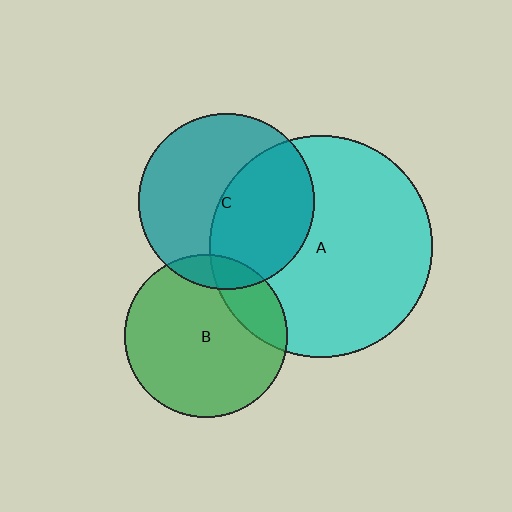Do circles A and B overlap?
Yes.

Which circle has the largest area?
Circle A (cyan).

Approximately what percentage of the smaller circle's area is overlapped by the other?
Approximately 20%.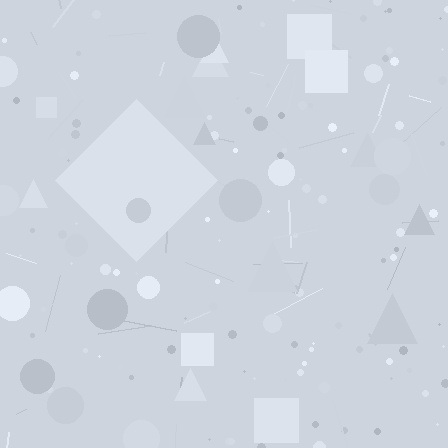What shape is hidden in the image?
A diamond is hidden in the image.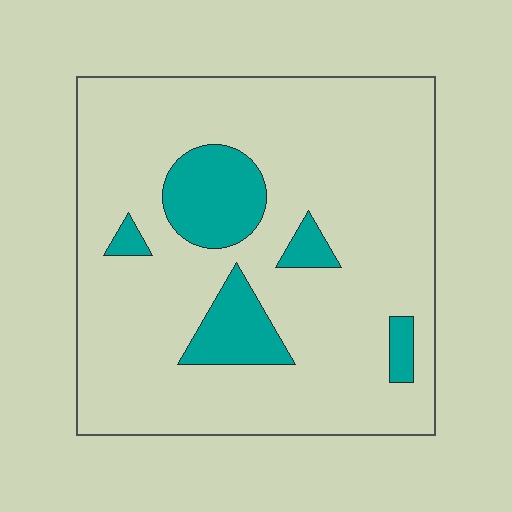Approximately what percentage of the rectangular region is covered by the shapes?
Approximately 15%.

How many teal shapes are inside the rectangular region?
5.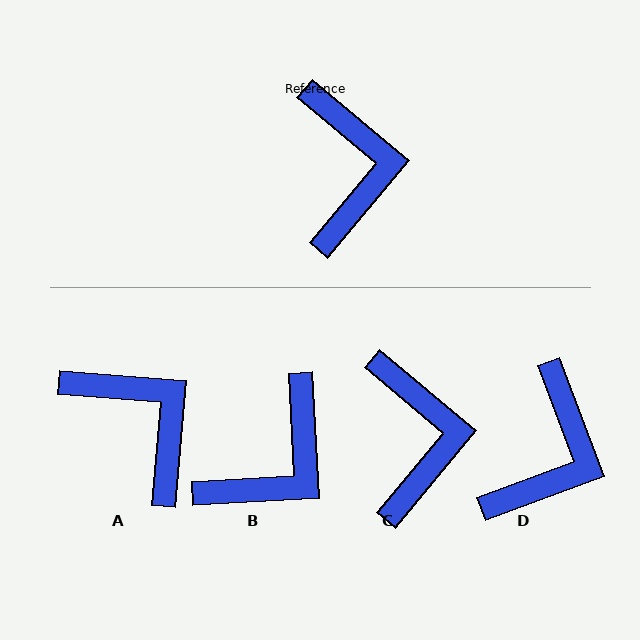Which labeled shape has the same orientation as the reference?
C.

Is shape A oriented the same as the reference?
No, it is off by about 35 degrees.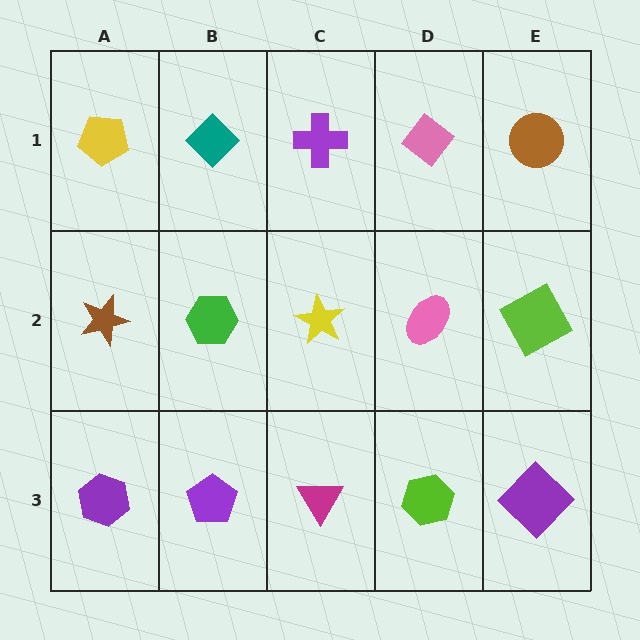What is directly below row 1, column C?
A yellow star.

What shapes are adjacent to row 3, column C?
A yellow star (row 2, column C), a purple pentagon (row 3, column B), a lime hexagon (row 3, column D).